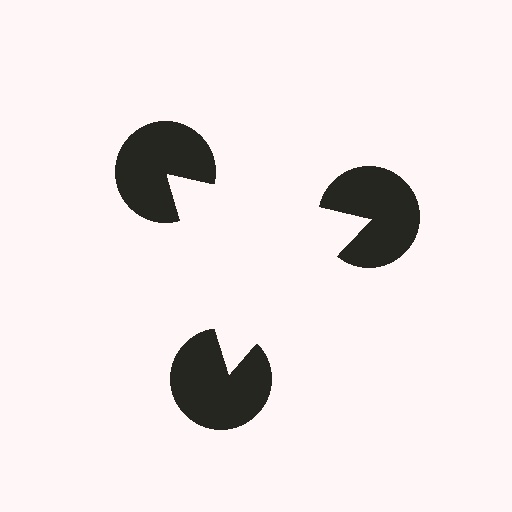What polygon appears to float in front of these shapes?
An illusory triangle — its edges are inferred from the aligned wedge cuts in the pac-man discs, not physically drawn.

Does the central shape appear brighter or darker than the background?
It typically appears slightly brighter than the background, even though no actual brightness change is drawn.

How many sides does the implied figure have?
3 sides.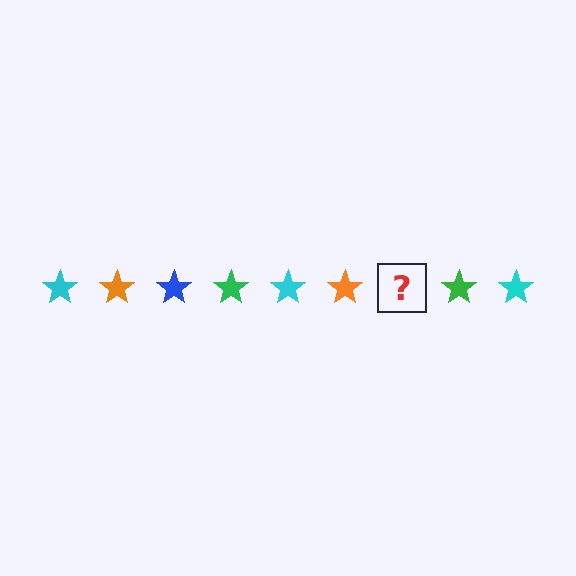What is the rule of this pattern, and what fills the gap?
The rule is that the pattern cycles through cyan, orange, blue, green stars. The gap should be filled with a blue star.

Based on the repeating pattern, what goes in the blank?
The blank should be a blue star.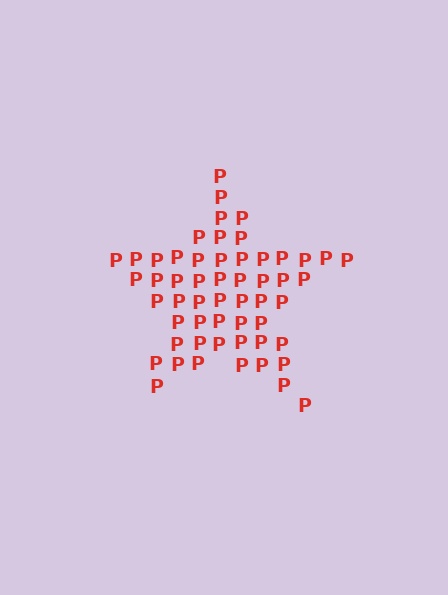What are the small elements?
The small elements are letter P's.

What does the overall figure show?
The overall figure shows a star.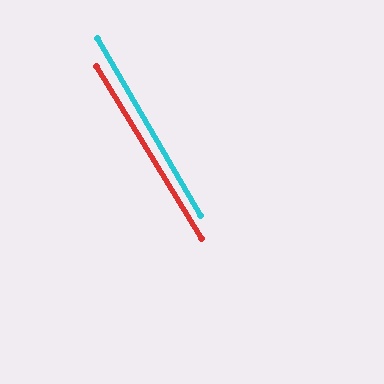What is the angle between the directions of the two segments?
Approximately 1 degree.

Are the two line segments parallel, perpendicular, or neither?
Parallel — their directions differ by only 1.2°.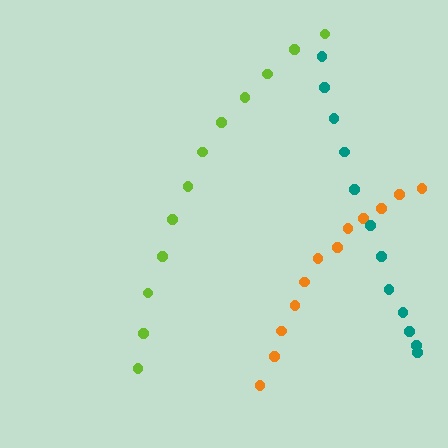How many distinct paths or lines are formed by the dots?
There are 3 distinct paths.